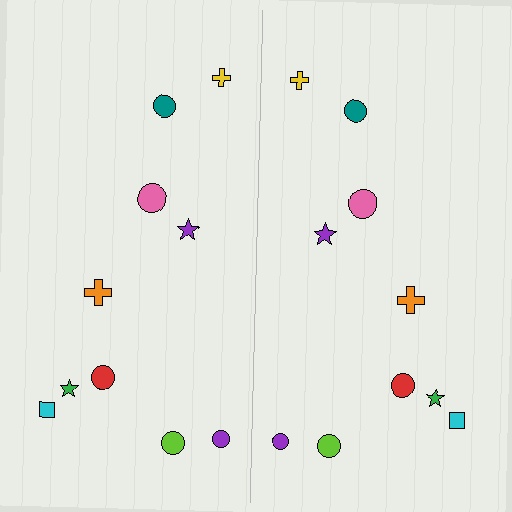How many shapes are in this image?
There are 20 shapes in this image.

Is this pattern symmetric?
Yes, this pattern has bilateral (reflection) symmetry.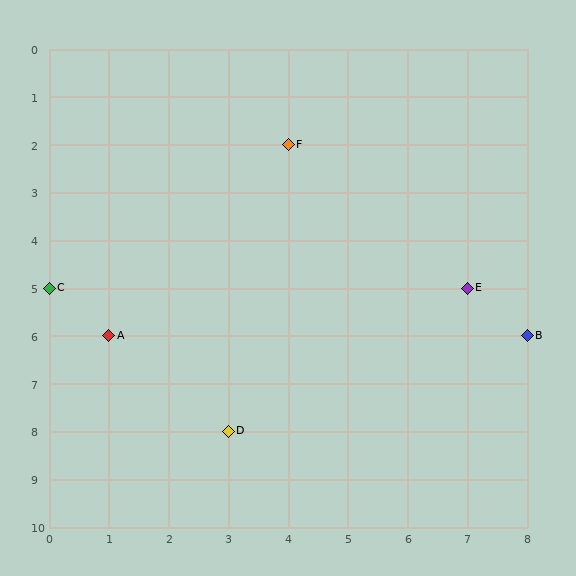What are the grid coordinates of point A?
Point A is at grid coordinates (1, 6).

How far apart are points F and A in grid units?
Points F and A are 3 columns and 4 rows apart (about 5.0 grid units diagonally).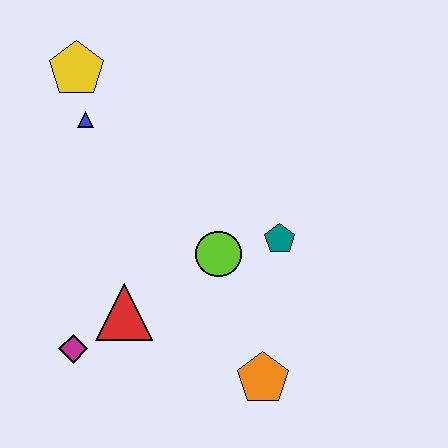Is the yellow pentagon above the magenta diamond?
Yes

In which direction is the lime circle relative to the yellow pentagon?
The lime circle is below the yellow pentagon.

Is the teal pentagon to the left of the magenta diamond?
No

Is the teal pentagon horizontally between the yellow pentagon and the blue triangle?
No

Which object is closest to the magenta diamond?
The red triangle is closest to the magenta diamond.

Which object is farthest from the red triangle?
The yellow pentagon is farthest from the red triangle.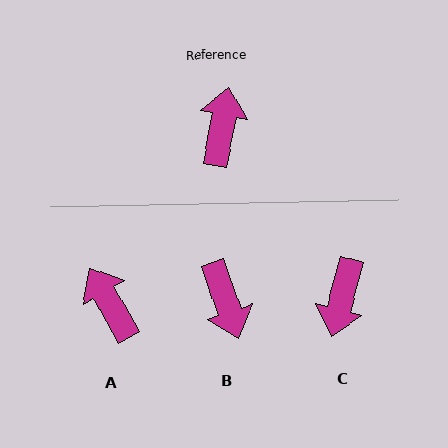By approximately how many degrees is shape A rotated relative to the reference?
Approximately 40 degrees counter-clockwise.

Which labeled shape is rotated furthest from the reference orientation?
C, about 176 degrees away.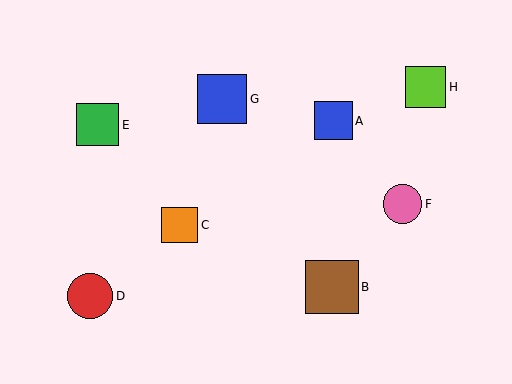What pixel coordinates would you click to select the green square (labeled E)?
Click at (98, 125) to select the green square E.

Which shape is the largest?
The brown square (labeled B) is the largest.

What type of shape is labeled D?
Shape D is a red circle.